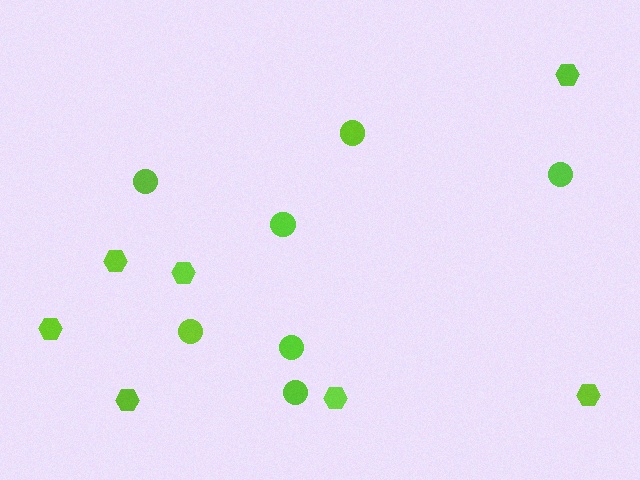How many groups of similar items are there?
There are 2 groups: one group of circles (7) and one group of hexagons (7).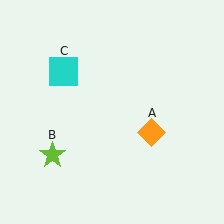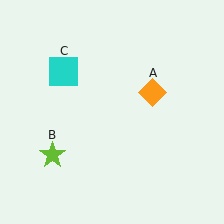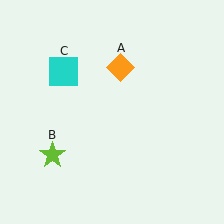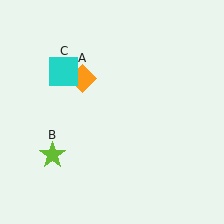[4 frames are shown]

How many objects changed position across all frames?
1 object changed position: orange diamond (object A).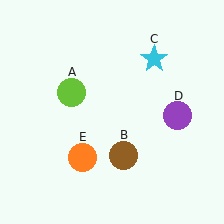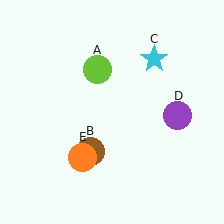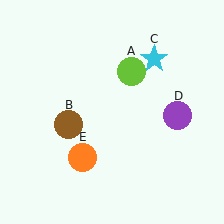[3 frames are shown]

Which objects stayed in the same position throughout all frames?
Cyan star (object C) and purple circle (object D) and orange circle (object E) remained stationary.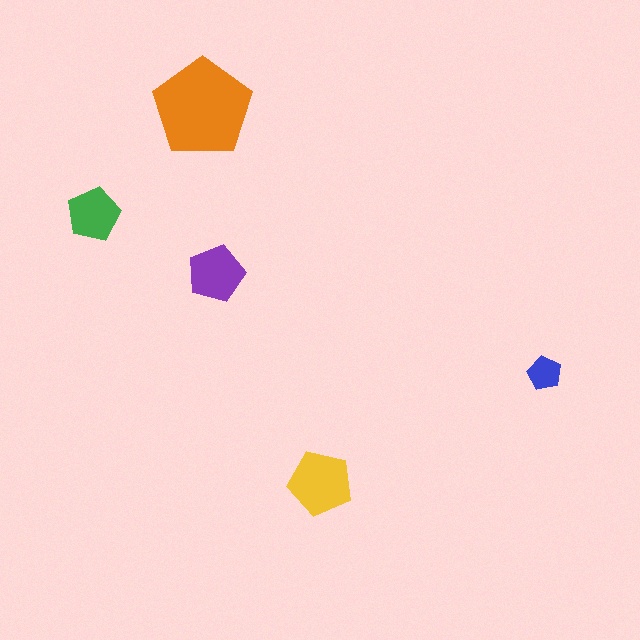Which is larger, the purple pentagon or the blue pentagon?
The purple one.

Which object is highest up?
The orange pentagon is topmost.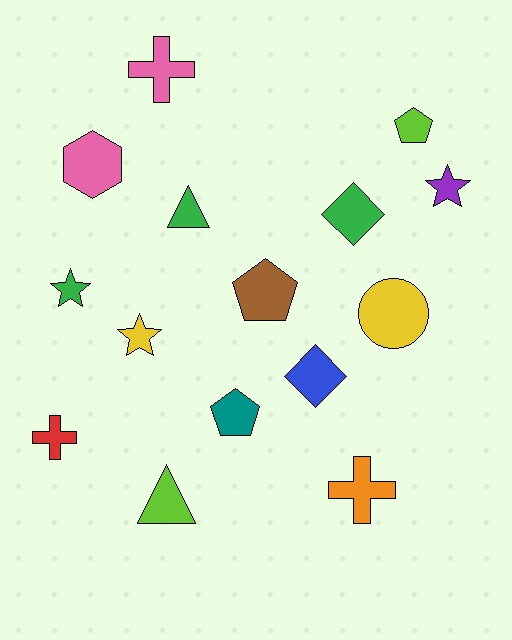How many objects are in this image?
There are 15 objects.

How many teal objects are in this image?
There is 1 teal object.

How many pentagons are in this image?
There are 3 pentagons.